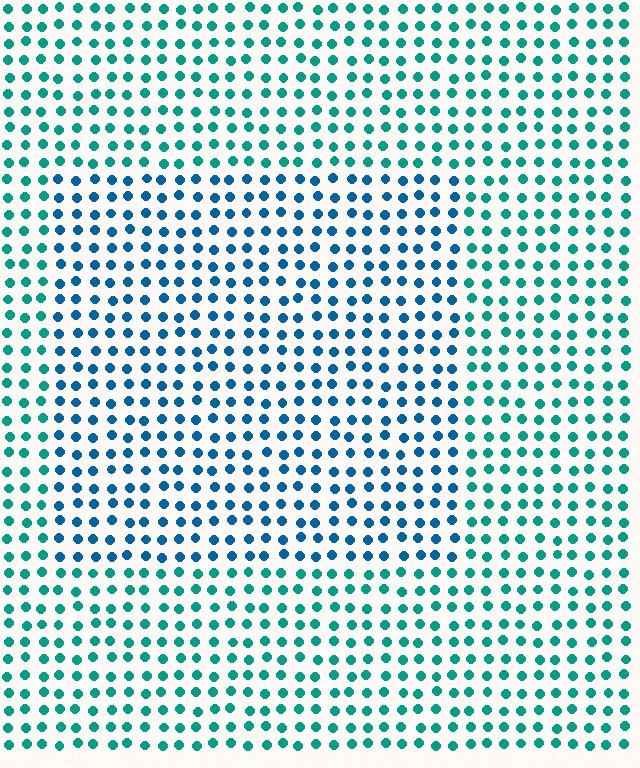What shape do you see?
I see a rectangle.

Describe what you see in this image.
The image is filled with small teal elements in a uniform arrangement. A rectangle-shaped region is visible where the elements are tinted to a slightly different hue, forming a subtle color boundary.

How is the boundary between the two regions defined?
The boundary is defined purely by a slight shift in hue (about 32 degrees). Spacing, size, and orientation are identical on both sides.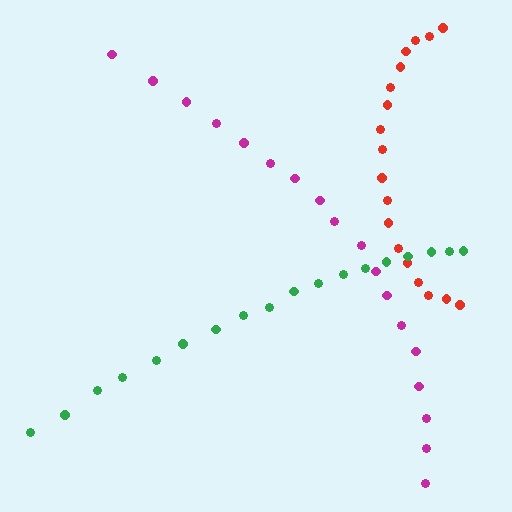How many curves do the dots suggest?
There are 3 distinct paths.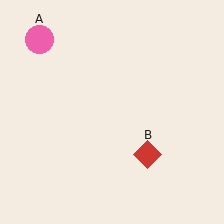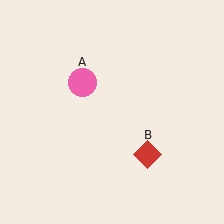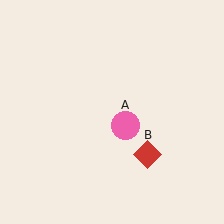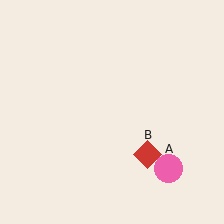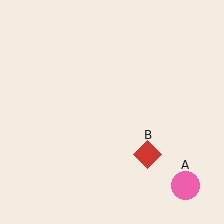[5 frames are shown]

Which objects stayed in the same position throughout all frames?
Red diamond (object B) remained stationary.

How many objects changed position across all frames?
1 object changed position: pink circle (object A).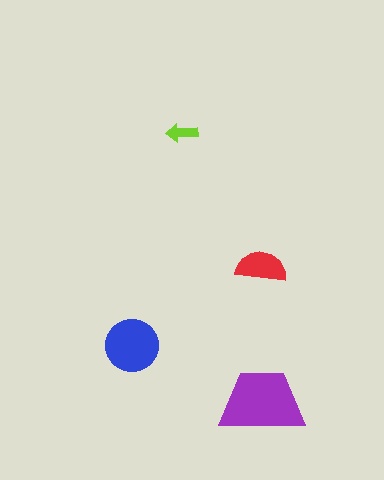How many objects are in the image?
There are 4 objects in the image.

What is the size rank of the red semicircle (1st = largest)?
3rd.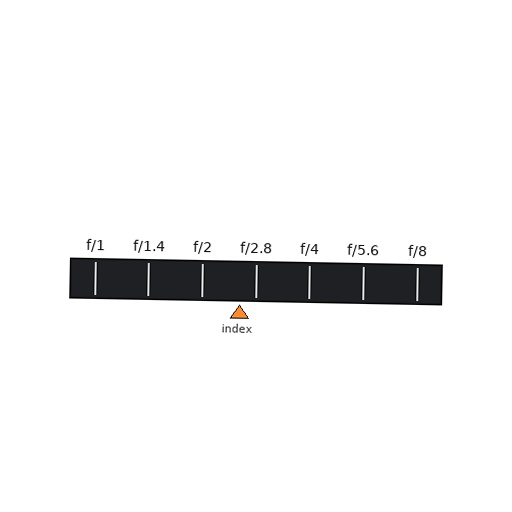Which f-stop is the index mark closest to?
The index mark is closest to f/2.8.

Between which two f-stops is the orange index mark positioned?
The index mark is between f/2 and f/2.8.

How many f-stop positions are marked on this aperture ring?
There are 7 f-stop positions marked.